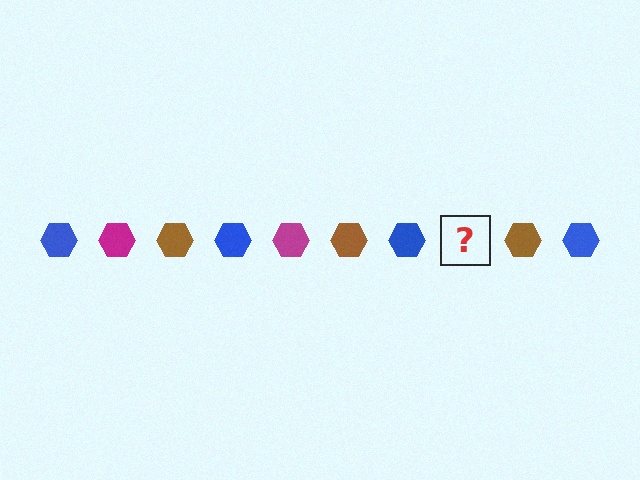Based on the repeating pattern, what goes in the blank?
The blank should be a magenta hexagon.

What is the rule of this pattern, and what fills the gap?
The rule is that the pattern cycles through blue, magenta, brown hexagons. The gap should be filled with a magenta hexagon.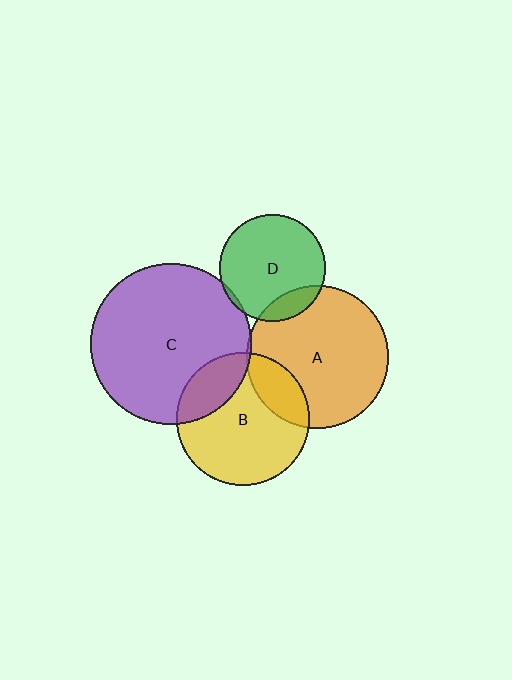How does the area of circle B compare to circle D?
Approximately 1.6 times.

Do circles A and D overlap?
Yes.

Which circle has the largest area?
Circle C (purple).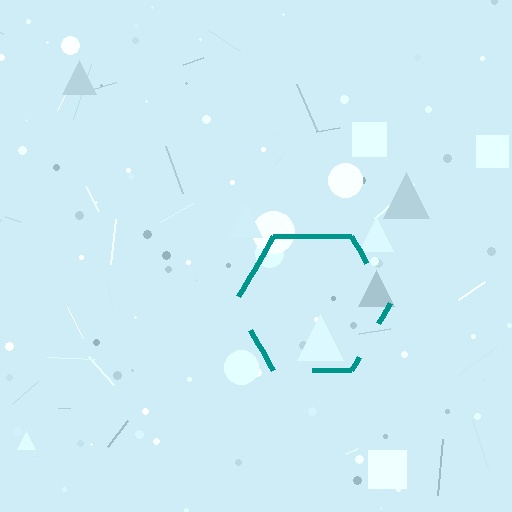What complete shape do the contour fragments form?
The contour fragments form a hexagon.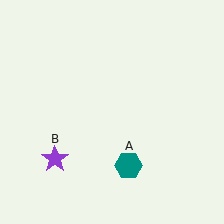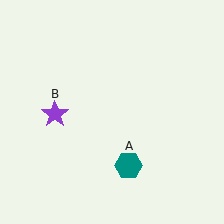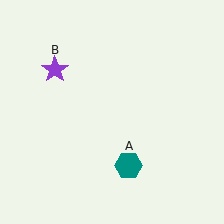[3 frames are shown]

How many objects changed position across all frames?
1 object changed position: purple star (object B).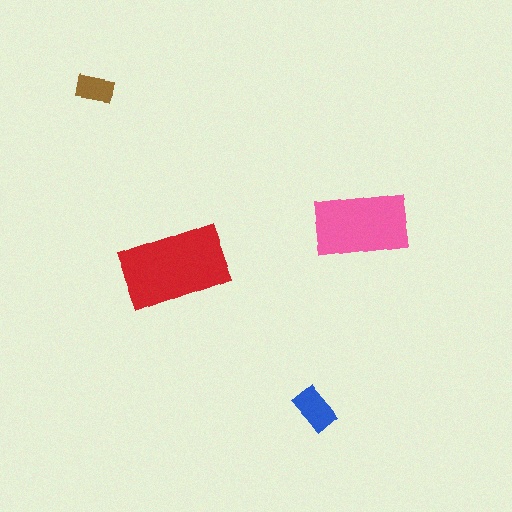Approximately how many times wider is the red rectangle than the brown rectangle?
About 3 times wider.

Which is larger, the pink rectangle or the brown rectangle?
The pink one.